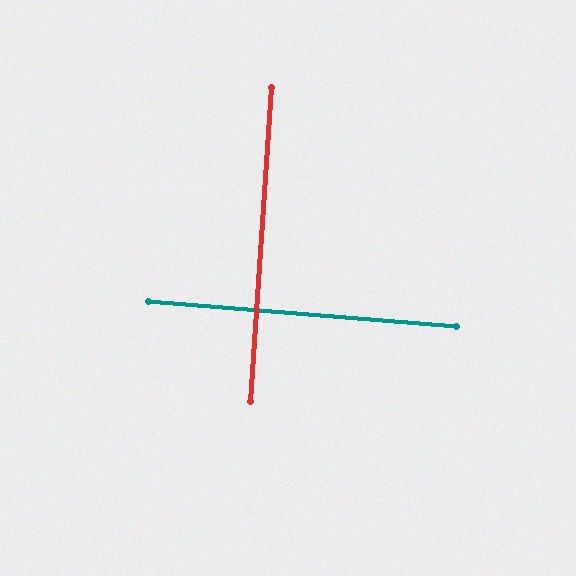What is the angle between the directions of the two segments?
Approximately 89 degrees.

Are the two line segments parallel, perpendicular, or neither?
Perpendicular — they meet at approximately 89°.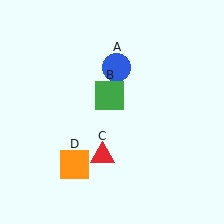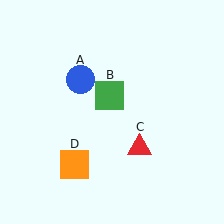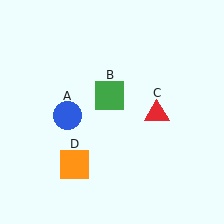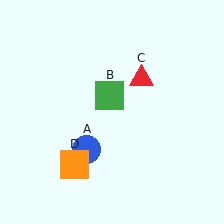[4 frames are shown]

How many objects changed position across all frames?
2 objects changed position: blue circle (object A), red triangle (object C).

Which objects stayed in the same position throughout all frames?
Green square (object B) and orange square (object D) remained stationary.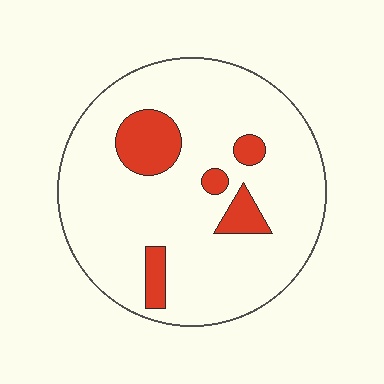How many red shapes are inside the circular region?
5.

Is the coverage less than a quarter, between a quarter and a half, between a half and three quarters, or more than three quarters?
Less than a quarter.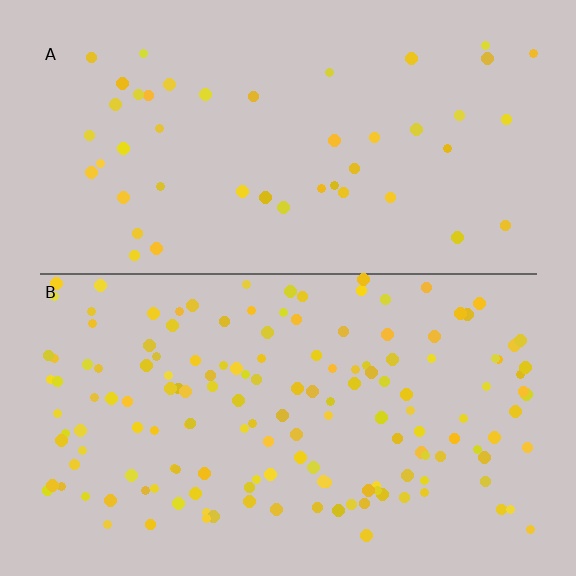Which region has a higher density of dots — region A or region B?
B (the bottom).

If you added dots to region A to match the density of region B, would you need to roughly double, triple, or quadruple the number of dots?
Approximately triple.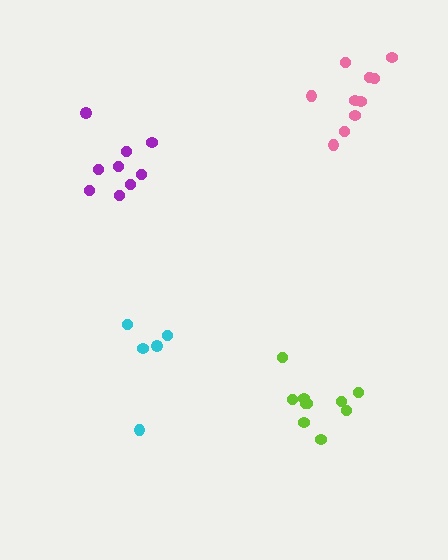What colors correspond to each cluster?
The clusters are colored: purple, pink, cyan, lime.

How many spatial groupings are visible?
There are 4 spatial groupings.